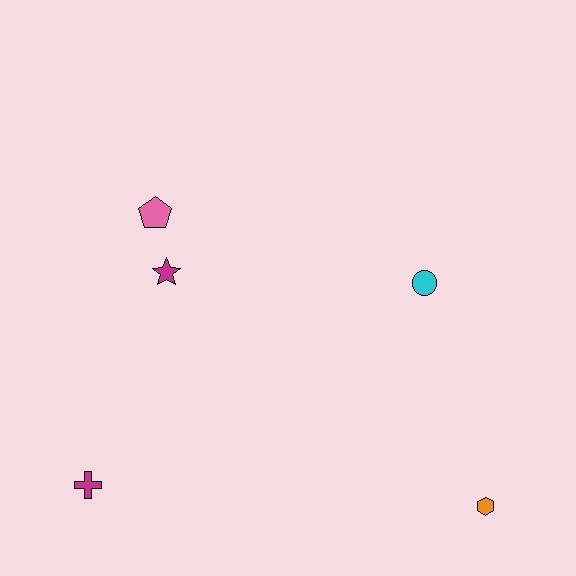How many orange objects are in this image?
There is 1 orange object.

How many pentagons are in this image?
There is 1 pentagon.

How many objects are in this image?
There are 5 objects.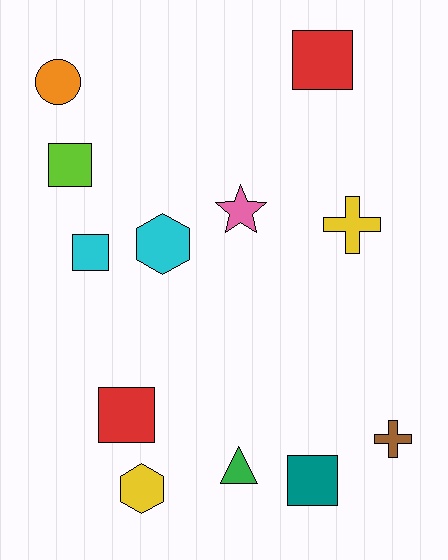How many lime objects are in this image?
There is 1 lime object.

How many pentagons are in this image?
There are no pentagons.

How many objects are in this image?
There are 12 objects.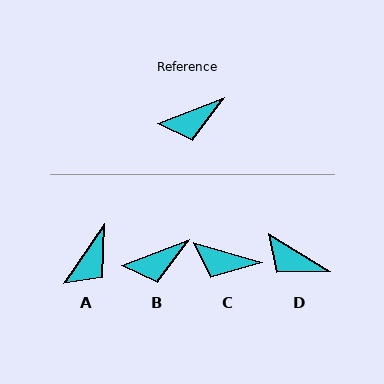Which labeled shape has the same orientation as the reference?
B.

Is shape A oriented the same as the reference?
No, it is off by about 34 degrees.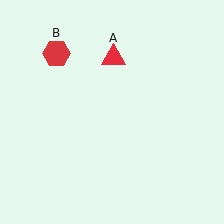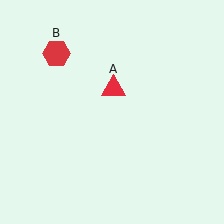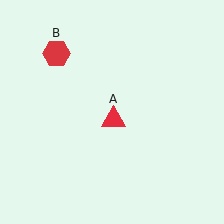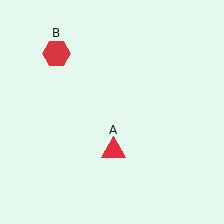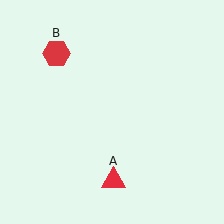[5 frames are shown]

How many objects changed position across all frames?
1 object changed position: red triangle (object A).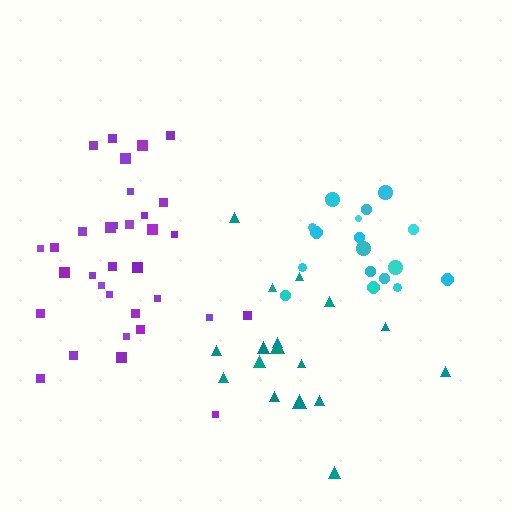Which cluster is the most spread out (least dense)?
Teal.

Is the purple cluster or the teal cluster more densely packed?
Purple.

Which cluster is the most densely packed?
Cyan.